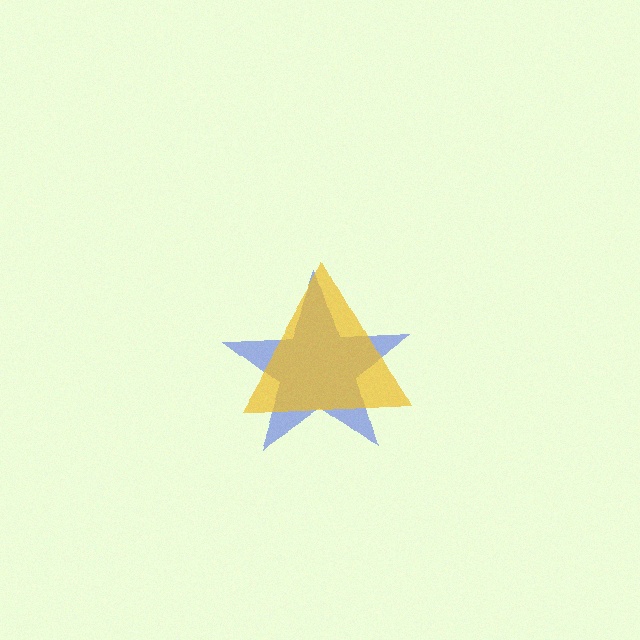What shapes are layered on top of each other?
The layered shapes are: a blue star, a yellow triangle.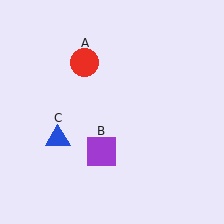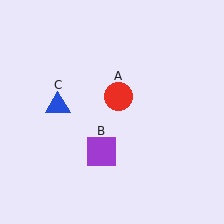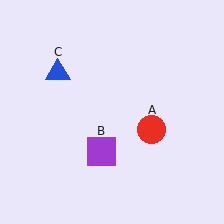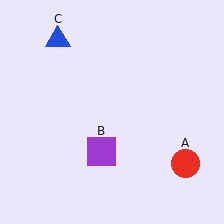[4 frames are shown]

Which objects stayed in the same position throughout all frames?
Purple square (object B) remained stationary.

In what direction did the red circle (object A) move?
The red circle (object A) moved down and to the right.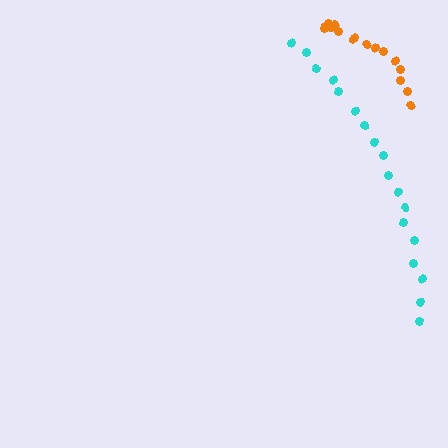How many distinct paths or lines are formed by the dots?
There are 2 distinct paths.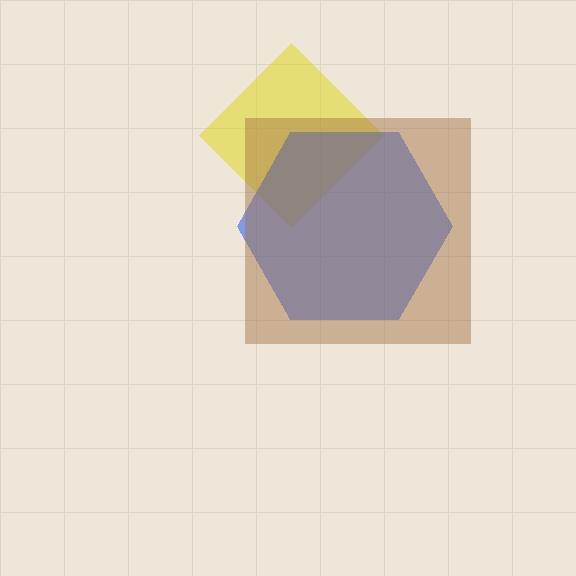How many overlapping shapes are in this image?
There are 3 overlapping shapes in the image.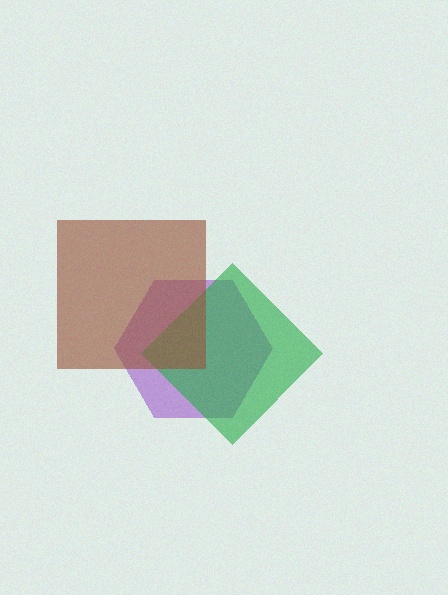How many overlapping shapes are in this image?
There are 3 overlapping shapes in the image.